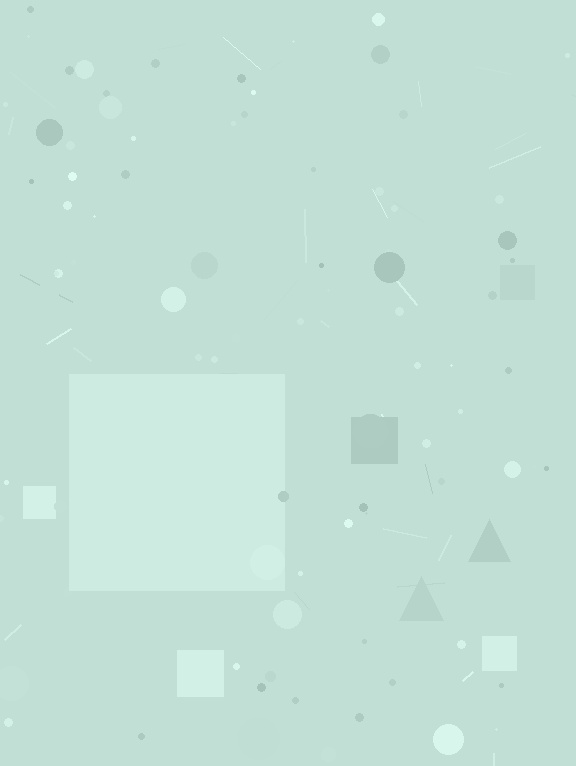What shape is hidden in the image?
A square is hidden in the image.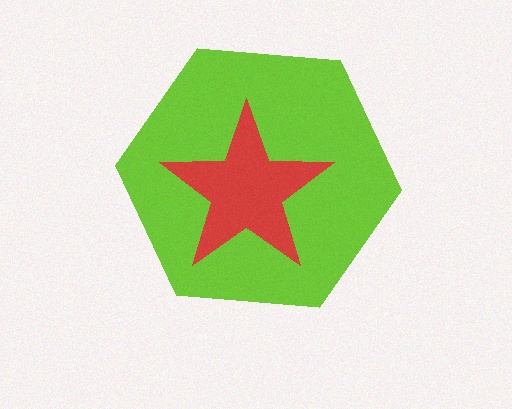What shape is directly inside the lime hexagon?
The red star.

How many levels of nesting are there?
2.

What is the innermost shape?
The red star.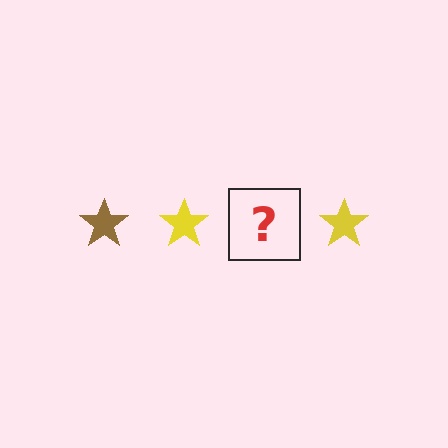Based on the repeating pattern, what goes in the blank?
The blank should be a brown star.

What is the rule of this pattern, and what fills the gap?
The rule is that the pattern cycles through brown, yellow stars. The gap should be filled with a brown star.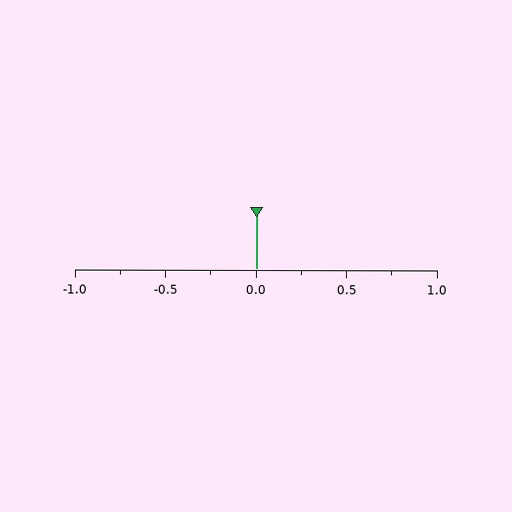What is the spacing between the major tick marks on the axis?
The major ticks are spaced 0.5 apart.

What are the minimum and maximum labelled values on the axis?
The axis runs from -1.0 to 1.0.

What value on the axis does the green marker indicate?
The marker indicates approximately 0.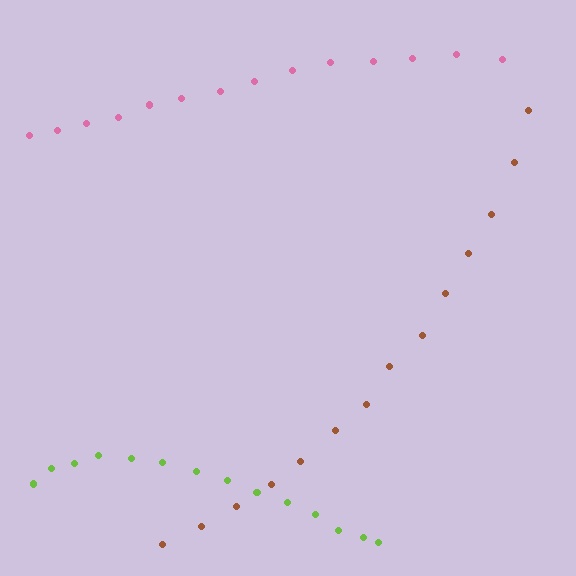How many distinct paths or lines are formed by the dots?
There are 3 distinct paths.